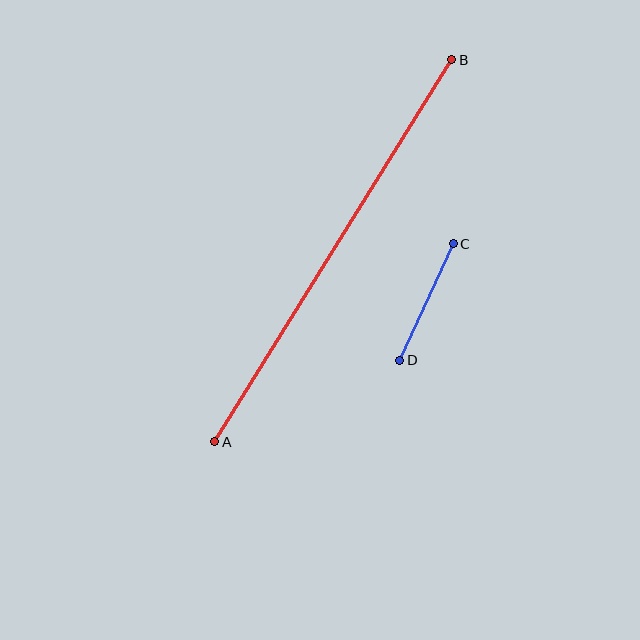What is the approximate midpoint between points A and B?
The midpoint is at approximately (333, 251) pixels.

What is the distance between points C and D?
The distance is approximately 128 pixels.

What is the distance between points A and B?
The distance is approximately 450 pixels.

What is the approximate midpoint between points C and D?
The midpoint is at approximately (427, 302) pixels.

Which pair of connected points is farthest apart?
Points A and B are farthest apart.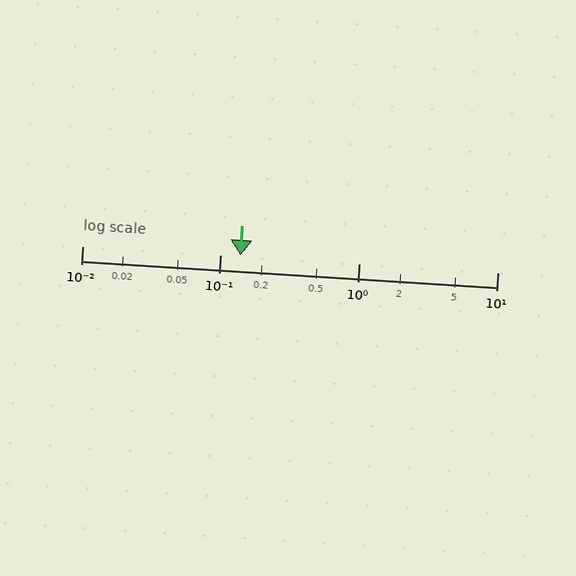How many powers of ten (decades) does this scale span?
The scale spans 3 decades, from 0.01 to 10.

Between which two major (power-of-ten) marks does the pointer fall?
The pointer is between 0.1 and 1.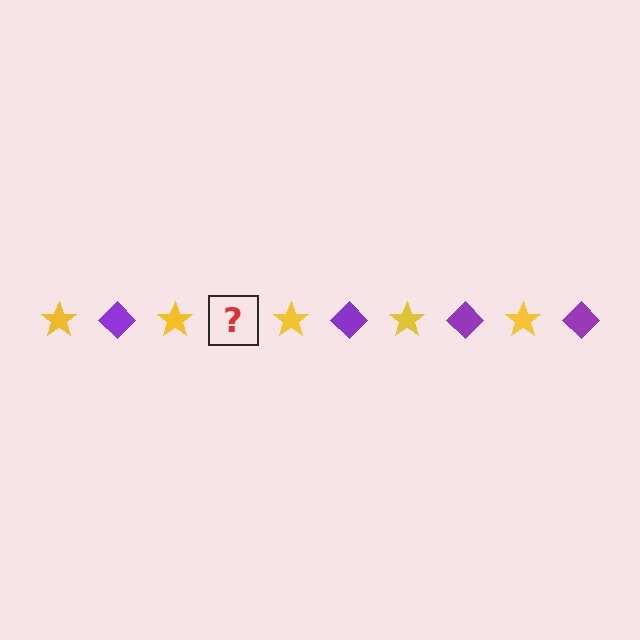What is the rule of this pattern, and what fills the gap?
The rule is that the pattern alternates between yellow star and purple diamond. The gap should be filled with a purple diamond.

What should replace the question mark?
The question mark should be replaced with a purple diamond.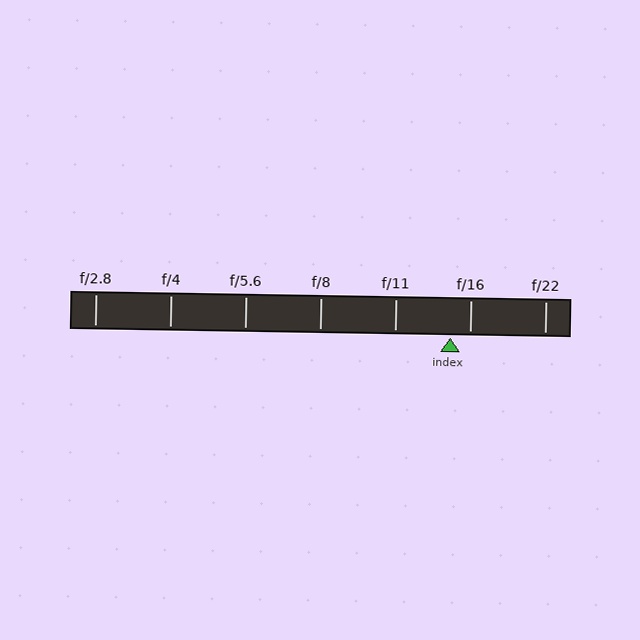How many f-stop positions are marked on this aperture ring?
There are 7 f-stop positions marked.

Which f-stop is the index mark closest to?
The index mark is closest to f/16.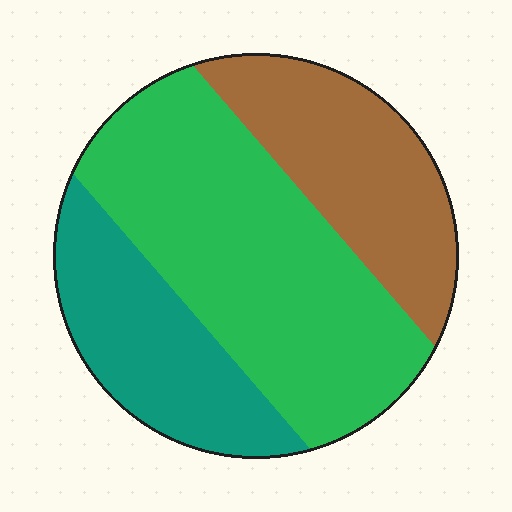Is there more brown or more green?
Green.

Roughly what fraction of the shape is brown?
Brown covers 27% of the shape.